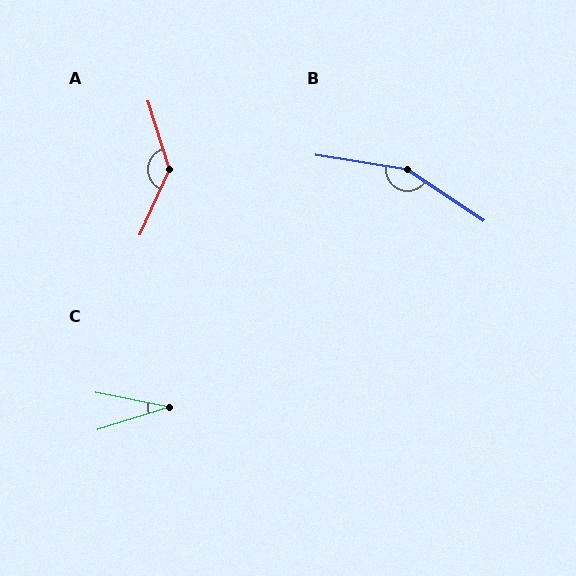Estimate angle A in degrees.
Approximately 139 degrees.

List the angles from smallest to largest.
C (28°), A (139°), B (155°).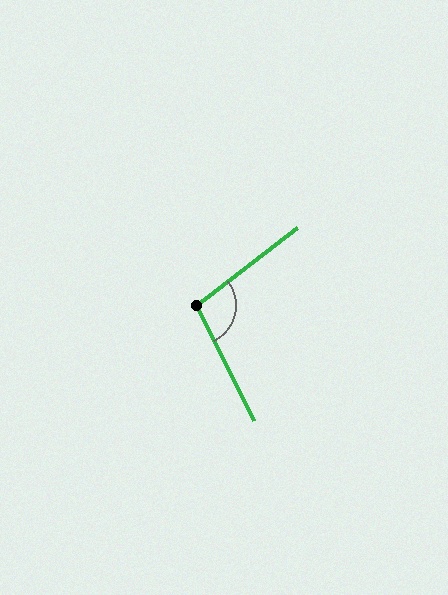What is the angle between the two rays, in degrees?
Approximately 102 degrees.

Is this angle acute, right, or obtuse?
It is obtuse.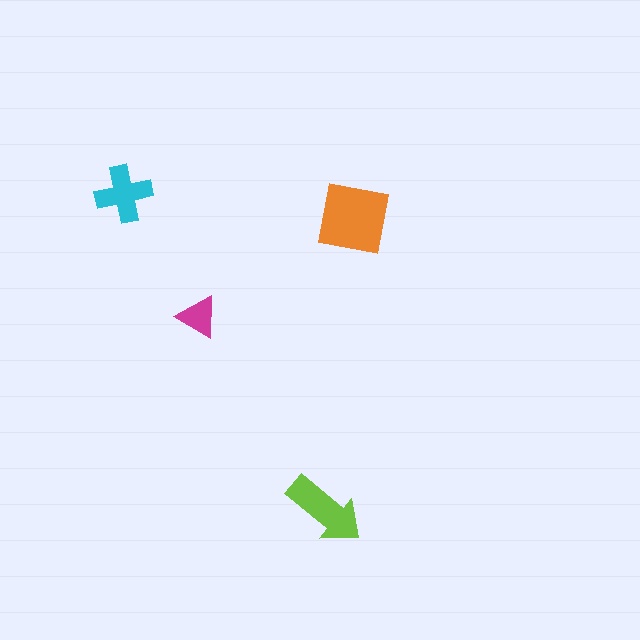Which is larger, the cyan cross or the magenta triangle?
The cyan cross.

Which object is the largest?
The orange square.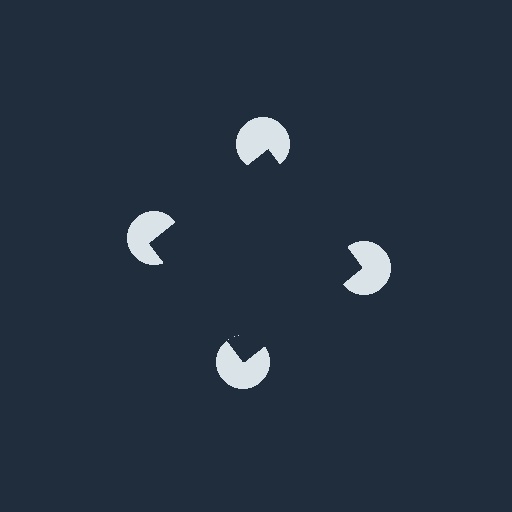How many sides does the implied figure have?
4 sides.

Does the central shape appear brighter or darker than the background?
It typically appears slightly darker than the background, even though no actual brightness change is drawn.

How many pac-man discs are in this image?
There are 4 — one at each vertex of the illusory square.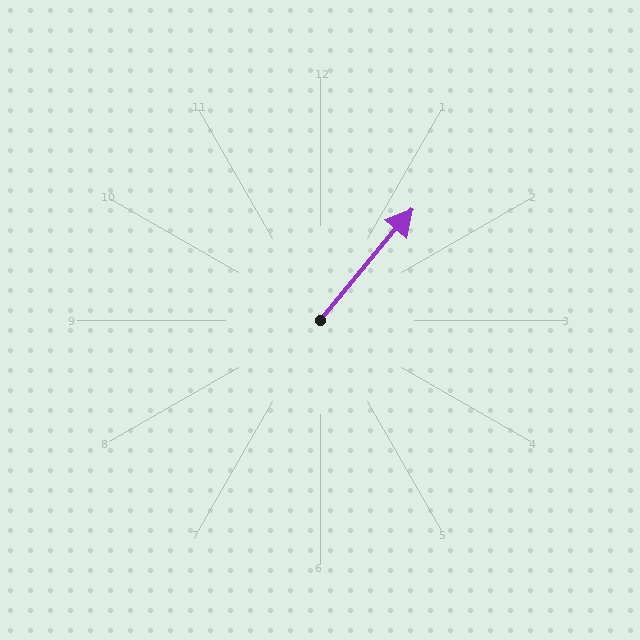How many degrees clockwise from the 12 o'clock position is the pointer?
Approximately 40 degrees.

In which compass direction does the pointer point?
Northeast.